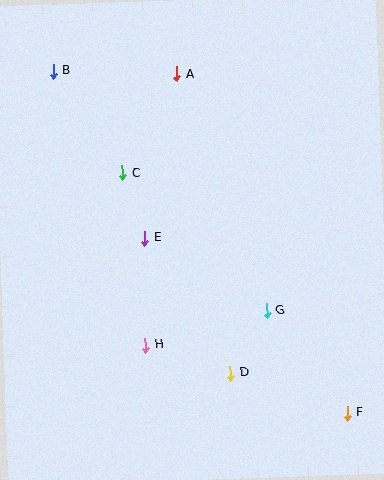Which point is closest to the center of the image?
Point E at (145, 238) is closest to the center.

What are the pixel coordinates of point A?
Point A is at (177, 74).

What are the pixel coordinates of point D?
Point D is at (231, 373).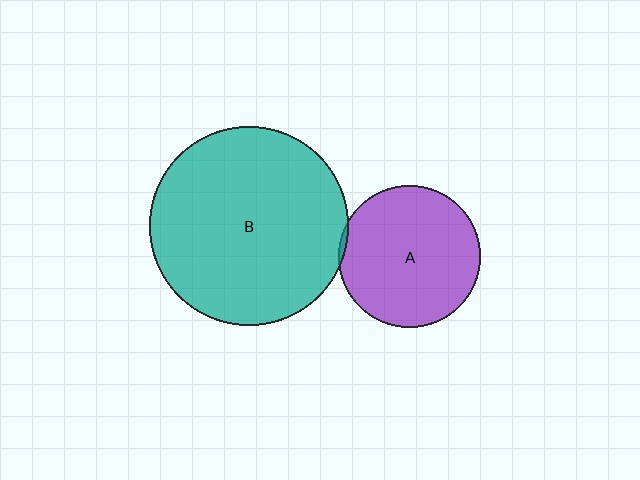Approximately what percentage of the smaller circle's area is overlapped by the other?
Approximately 5%.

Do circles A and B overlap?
Yes.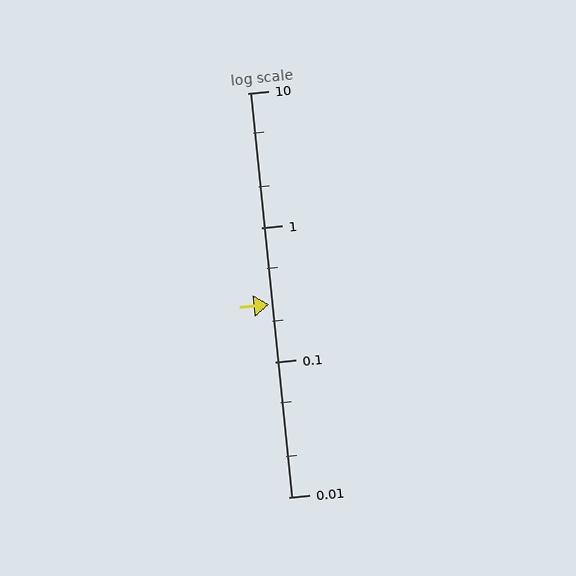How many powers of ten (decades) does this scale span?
The scale spans 3 decades, from 0.01 to 10.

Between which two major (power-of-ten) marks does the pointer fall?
The pointer is between 0.1 and 1.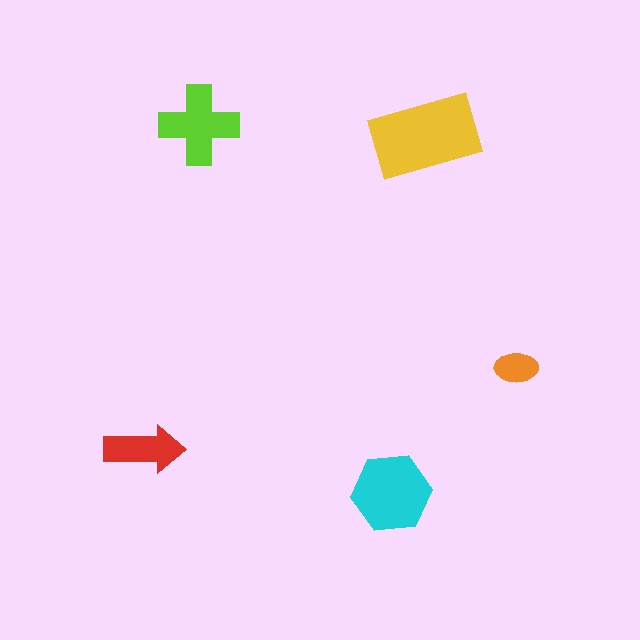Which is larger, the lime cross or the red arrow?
The lime cross.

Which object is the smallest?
The orange ellipse.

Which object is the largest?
The yellow rectangle.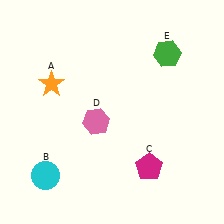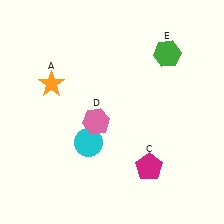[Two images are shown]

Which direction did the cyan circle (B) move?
The cyan circle (B) moved right.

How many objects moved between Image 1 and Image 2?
1 object moved between the two images.